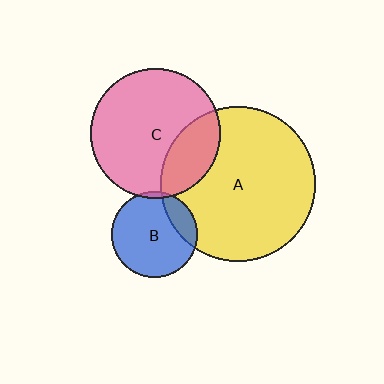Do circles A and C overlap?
Yes.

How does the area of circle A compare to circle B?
Approximately 3.2 times.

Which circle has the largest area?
Circle A (yellow).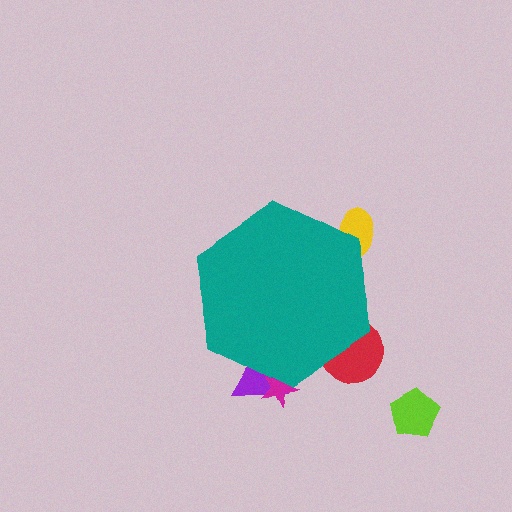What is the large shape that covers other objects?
A teal hexagon.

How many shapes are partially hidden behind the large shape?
4 shapes are partially hidden.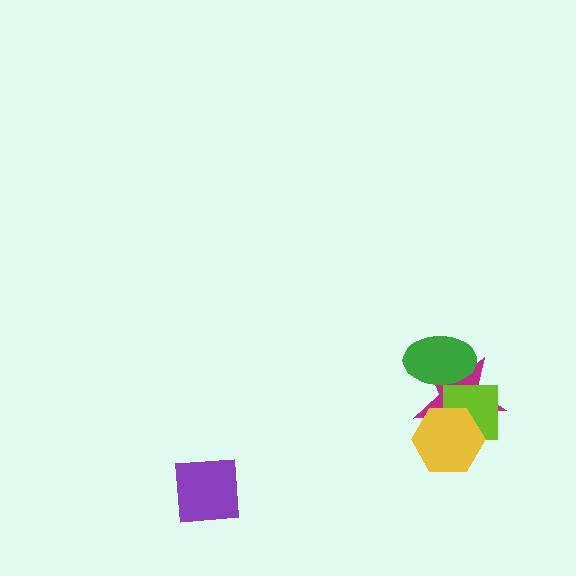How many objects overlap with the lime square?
2 objects overlap with the lime square.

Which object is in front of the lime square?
The yellow hexagon is in front of the lime square.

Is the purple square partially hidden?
No, no other shape covers it.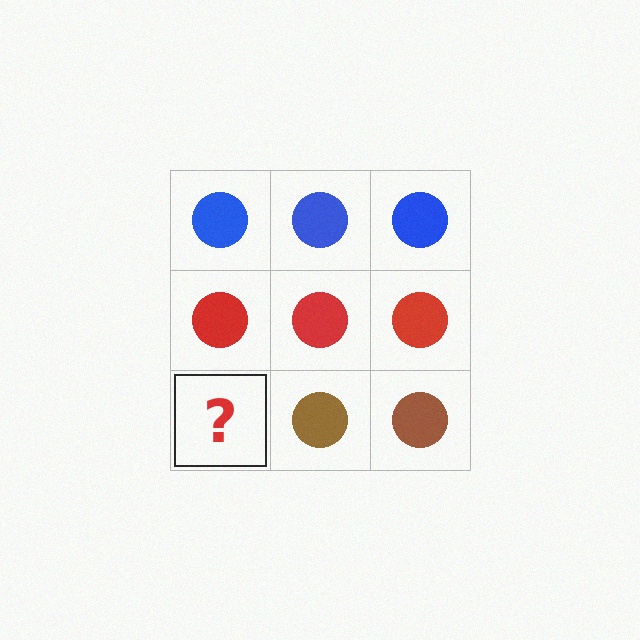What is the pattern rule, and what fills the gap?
The rule is that each row has a consistent color. The gap should be filled with a brown circle.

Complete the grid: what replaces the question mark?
The question mark should be replaced with a brown circle.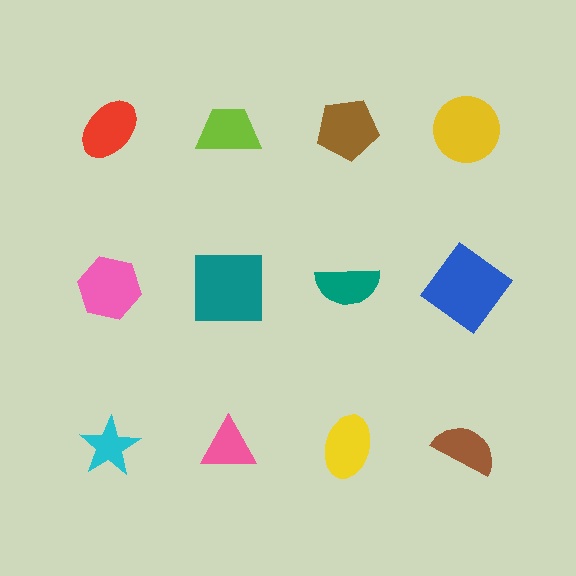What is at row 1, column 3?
A brown pentagon.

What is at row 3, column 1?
A cyan star.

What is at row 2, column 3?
A teal semicircle.